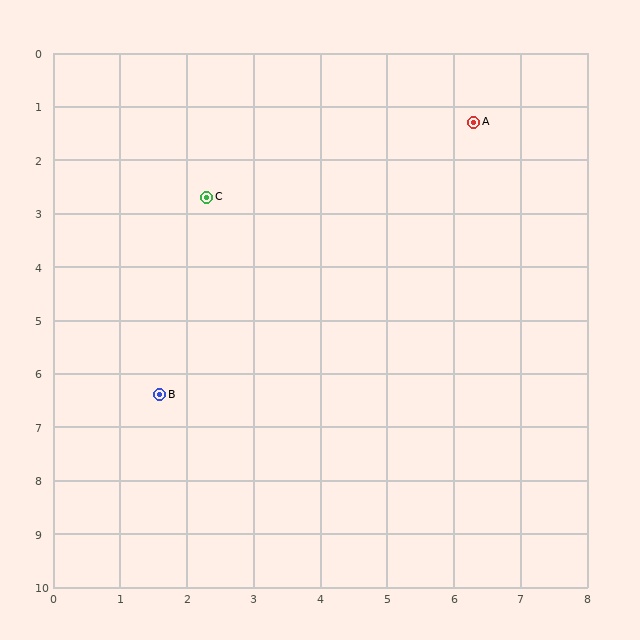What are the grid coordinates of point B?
Point B is at approximately (1.6, 6.4).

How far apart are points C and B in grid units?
Points C and B are about 3.8 grid units apart.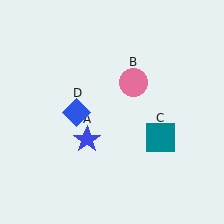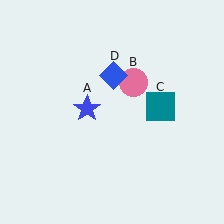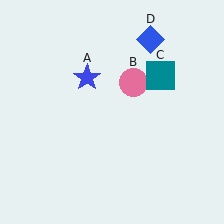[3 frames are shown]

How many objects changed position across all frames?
3 objects changed position: blue star (object A), teal square (object C), blue diamond (object D).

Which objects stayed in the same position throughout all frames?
Pink circle (object B) remained stationary.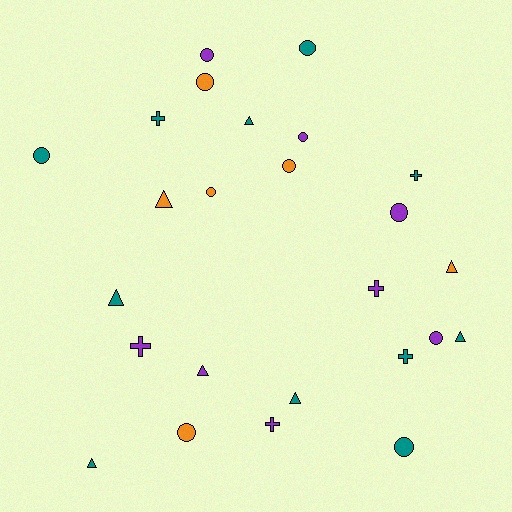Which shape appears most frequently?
Circle, with 11 objects.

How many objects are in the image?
There are 25 objects.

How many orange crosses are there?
There are no orange crosses.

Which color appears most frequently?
Teal, with 11 objects.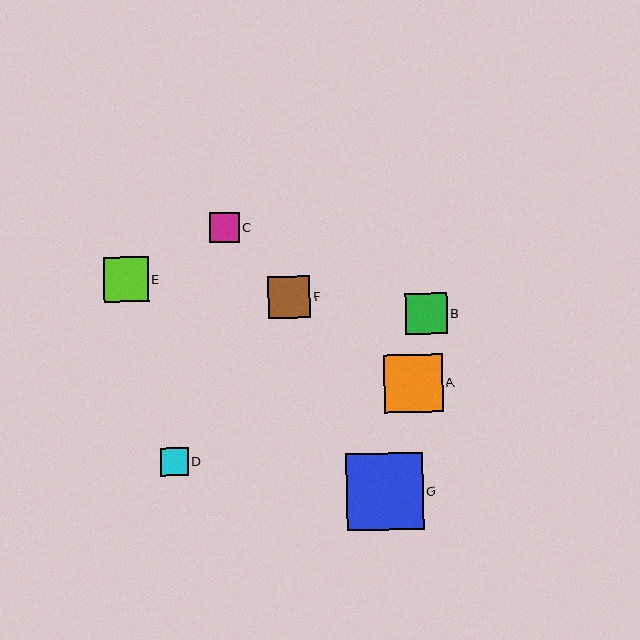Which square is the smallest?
Square D is the smallest with a size of approximately 28 pixels.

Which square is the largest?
Square G is the largest with a size of approximately 77 pixels.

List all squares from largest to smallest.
From largest to smallest: G, A, E, F, B, C, D.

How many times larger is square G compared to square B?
Square G is approximately 1.9 times the size of square B.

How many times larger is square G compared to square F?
Square G is approximately 1.8 times the size of square F.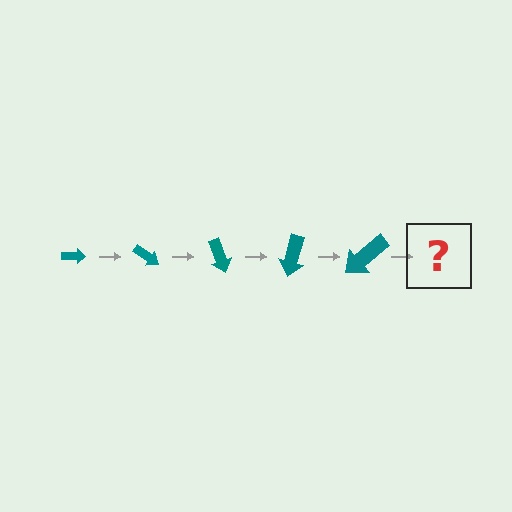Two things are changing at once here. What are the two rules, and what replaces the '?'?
The two rules are that the arrow grows larger each step and it rotates 35 degrees each step. The '?' should be an arrow, larger than the previous one and rotated 175 degrees from the start.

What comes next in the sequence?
The next element should be an arrow, larger than the previous one and rotated 175 degrees from the start.